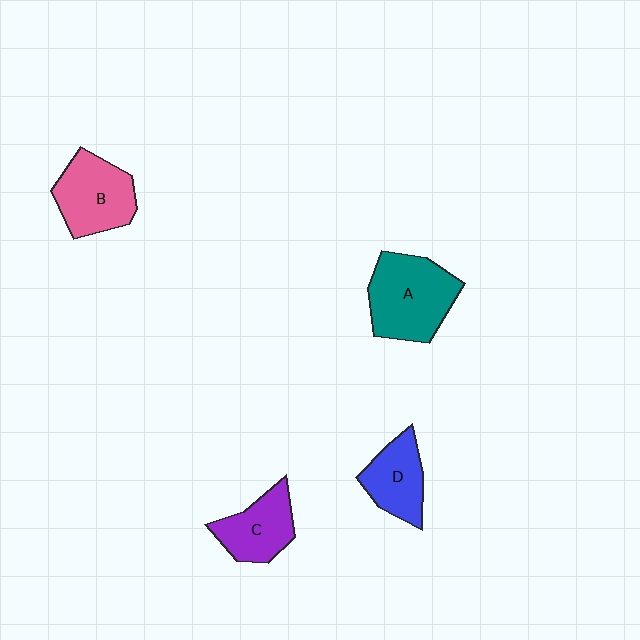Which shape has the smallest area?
Shape D (blue).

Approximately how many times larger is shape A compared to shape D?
Approximately 1.6 times.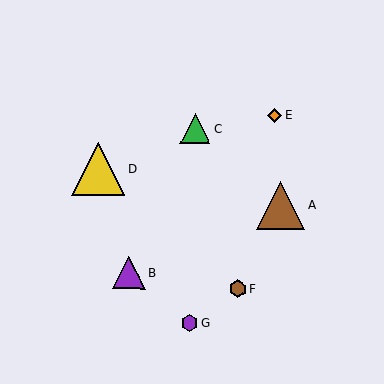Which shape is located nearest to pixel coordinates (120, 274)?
The purple triangle (labeled B) at (129, 273) is nearest to that location.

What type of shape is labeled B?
Shape B is a purple triangle.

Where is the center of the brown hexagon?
The center of the brown hexagon is at (238, 289).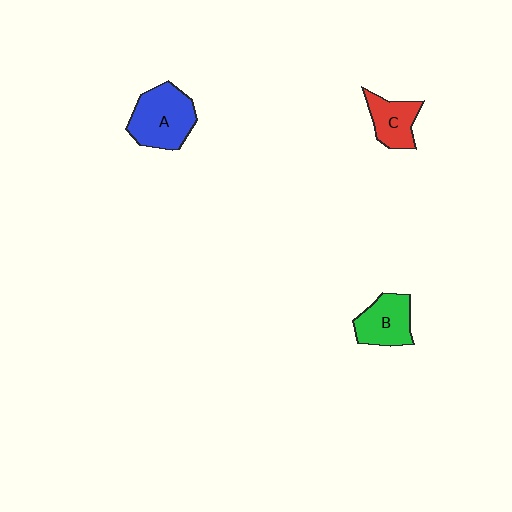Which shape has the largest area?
Shape A (blue).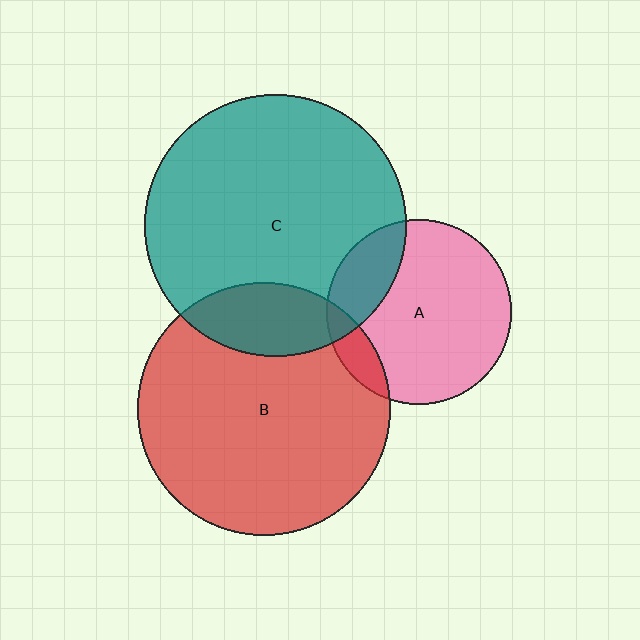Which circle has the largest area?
Circle C (teal).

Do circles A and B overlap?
Yes.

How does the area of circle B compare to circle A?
Approximately 1.9 times.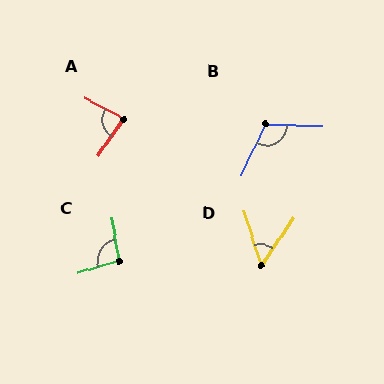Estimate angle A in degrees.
Approximately 83 degrees.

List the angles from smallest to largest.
D (52°), A (83°), C (97°), B (113°).